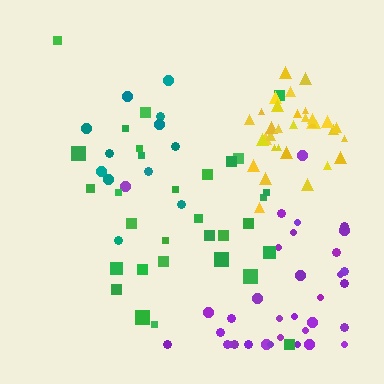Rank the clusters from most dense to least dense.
yellow, purple, green, teal.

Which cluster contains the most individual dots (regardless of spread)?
Purple (33).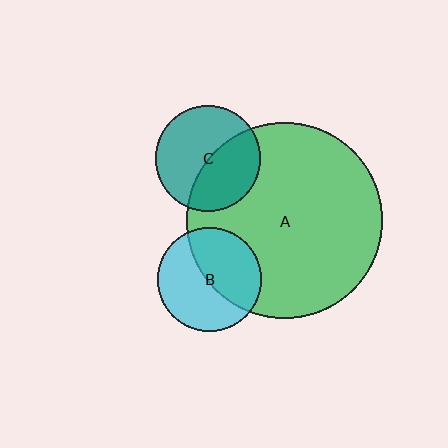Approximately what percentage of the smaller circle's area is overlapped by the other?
Approximately 45%.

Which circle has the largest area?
Circle A (green).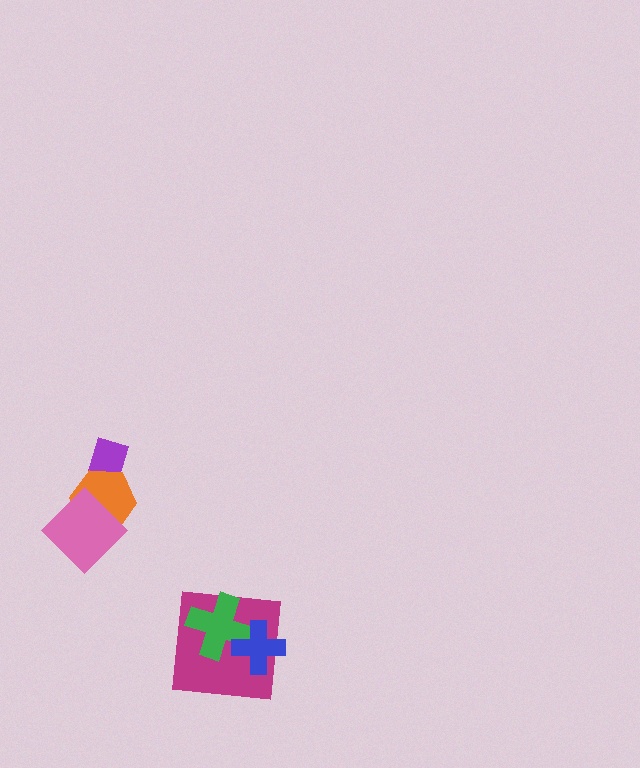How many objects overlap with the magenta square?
2 objects overlap with the magenta square.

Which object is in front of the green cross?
The blue cross is in front of the green cross.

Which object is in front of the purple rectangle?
The orange hexagon is in front of the purple rectangle.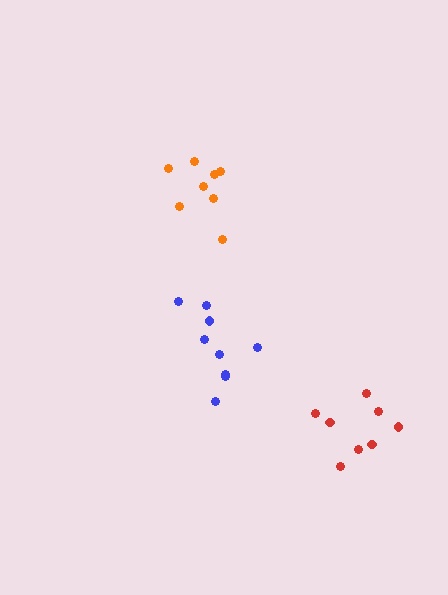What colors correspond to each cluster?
The clusters are colored: orange, red, blue.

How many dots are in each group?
Group 1: 8 dots, Group 2: 8 dots, Group 3: 9 dots (25 total).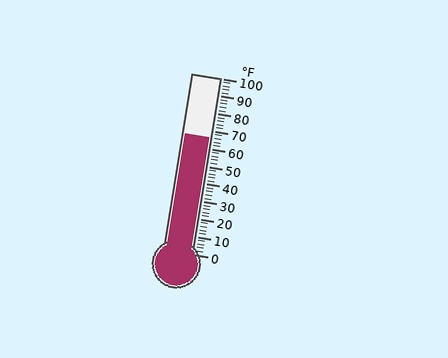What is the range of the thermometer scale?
The thermometer scale ranges from 0°F to 100°F.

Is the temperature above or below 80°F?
The temperature is below 80°F.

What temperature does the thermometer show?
The thermometer shows approximately 66°F.